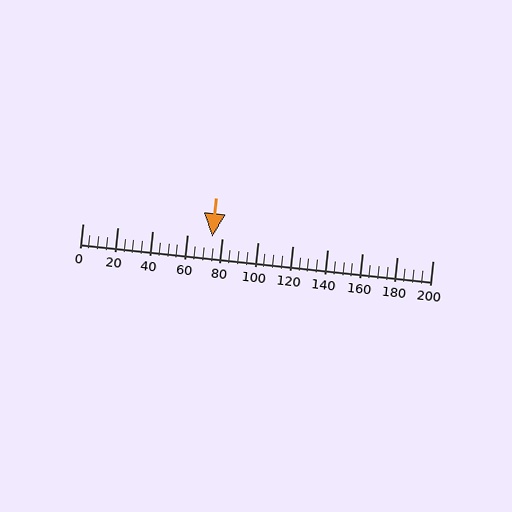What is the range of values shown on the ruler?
The ruler shows values from 0 to 200.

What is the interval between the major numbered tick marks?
The major tick marks are spaced 20 units apart.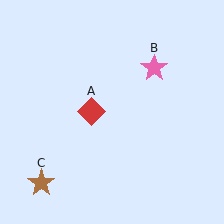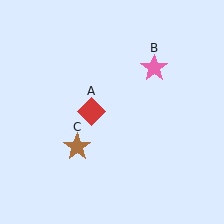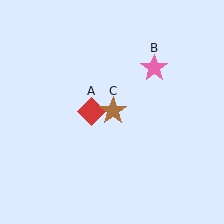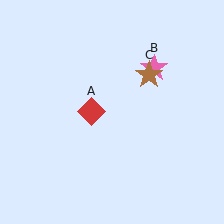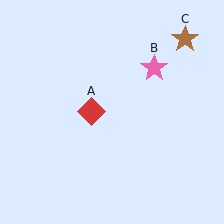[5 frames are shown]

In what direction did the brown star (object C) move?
The brown star (object C) moved up and to the right.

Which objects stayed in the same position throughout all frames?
Red diamond (object A) and pink star (object B) remained stationary.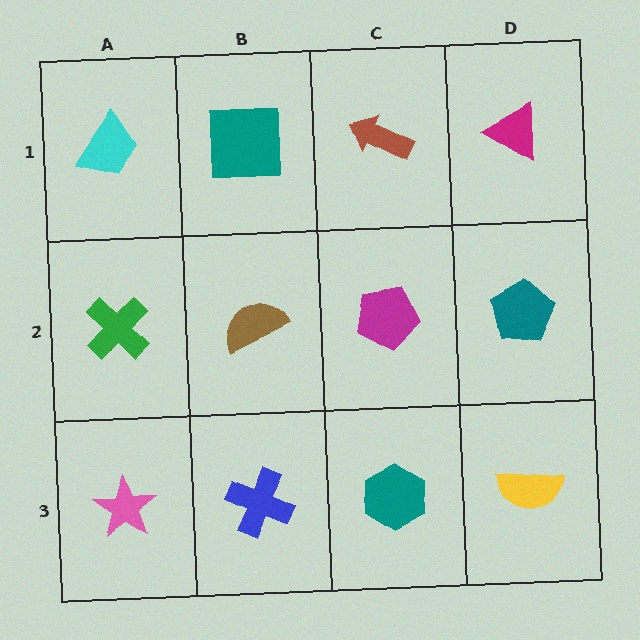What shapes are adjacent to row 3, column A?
A green cross (row 2, column A), a blue cross (row 3, column B).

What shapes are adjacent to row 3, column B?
A brown semicircle (row 2, column B), a pink star (row 3, column A), a teal hexagon (row 3, column C).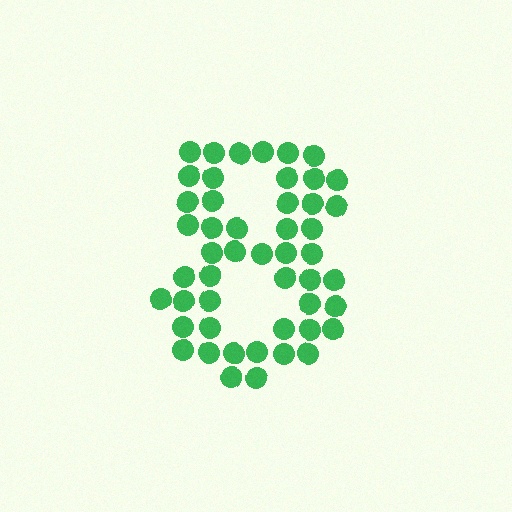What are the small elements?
The small elements are circles.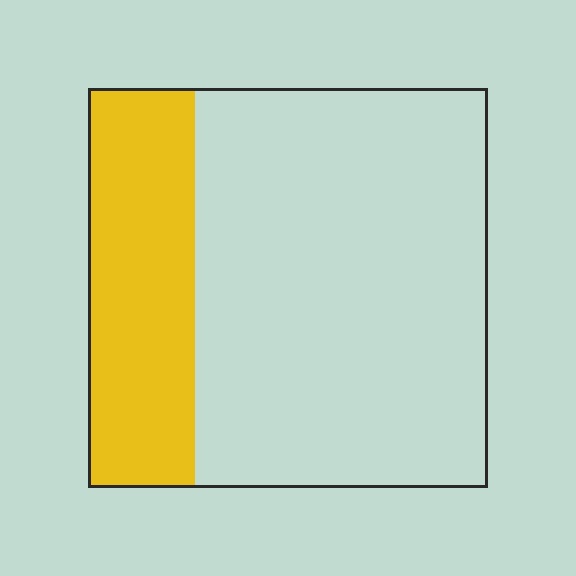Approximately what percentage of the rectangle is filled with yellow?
Approximately 25%.